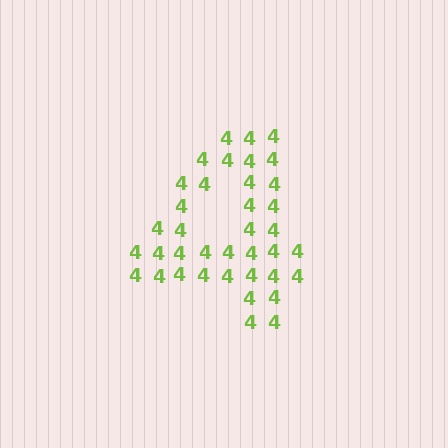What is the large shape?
The large shape is the digit 4.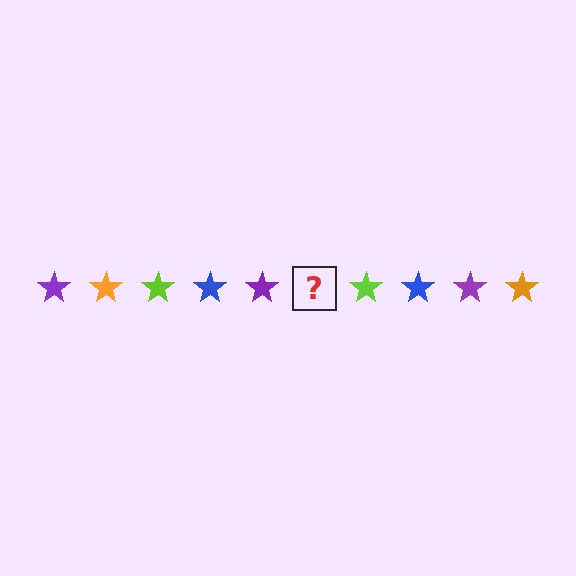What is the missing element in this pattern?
The missing element is an orange star.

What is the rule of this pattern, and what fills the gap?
The rule is that the pattern cycles through purple, orange, lime, blue stars. The gap should be filled with an orange star.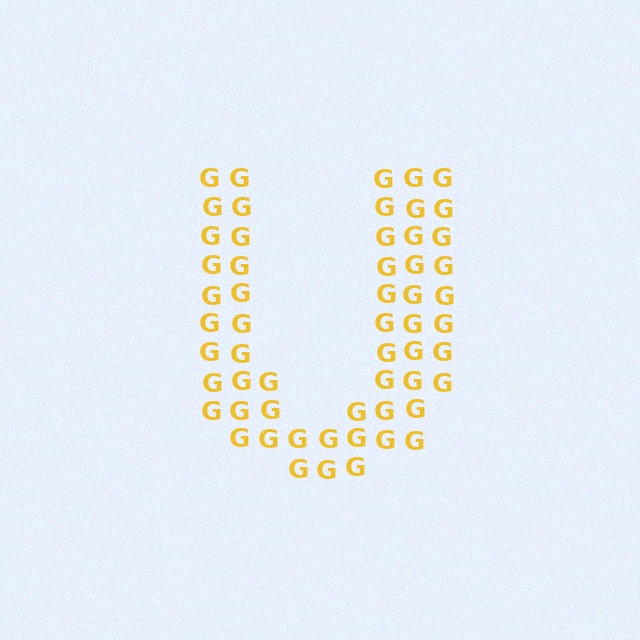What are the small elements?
The small elements are letter G's.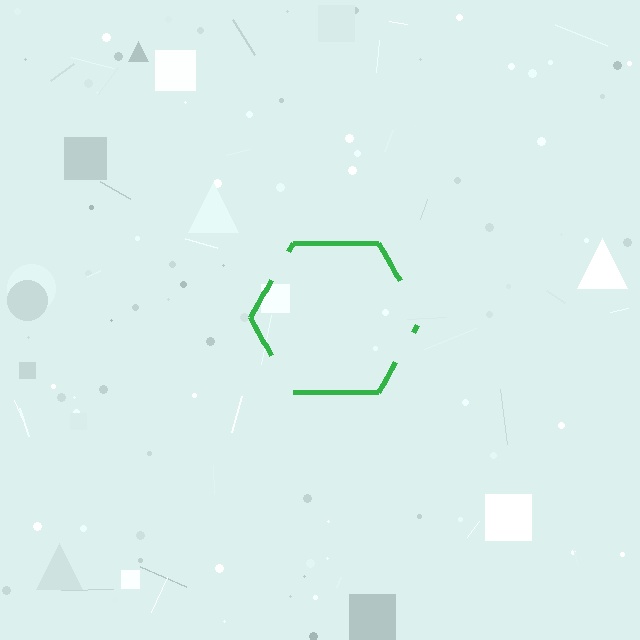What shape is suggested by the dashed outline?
The dashed outline suggests a hexagon.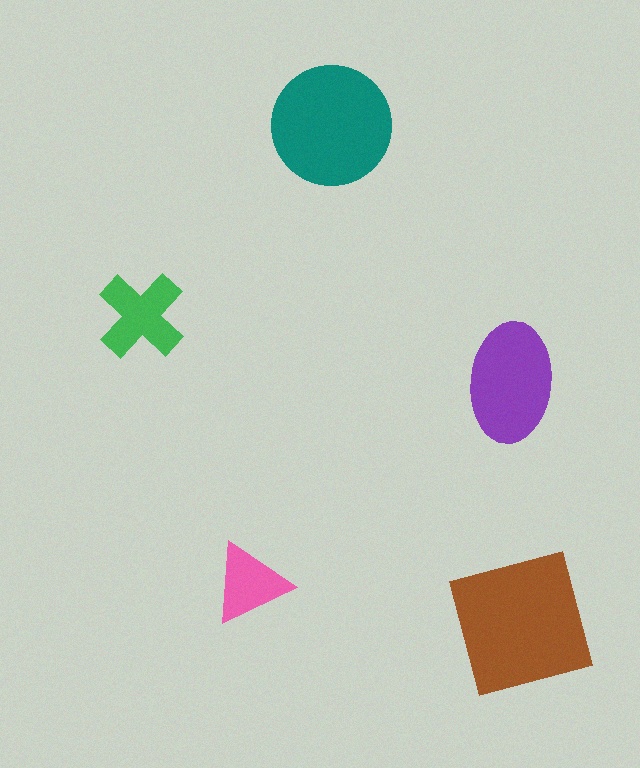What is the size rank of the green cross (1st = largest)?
4th.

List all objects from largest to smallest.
The brown square, the teal circle, the purple ellipse, the green cross, the pink triangle.